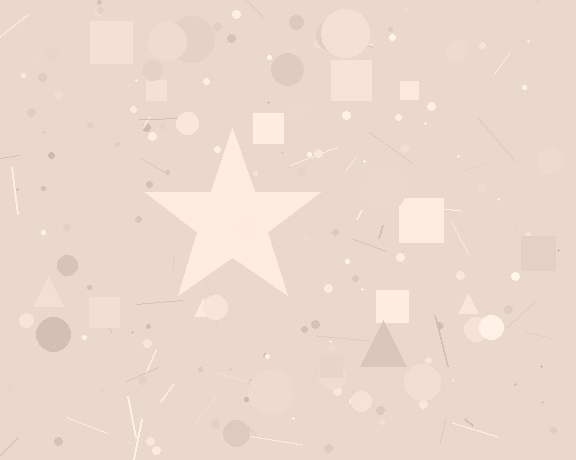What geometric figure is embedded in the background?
A star is embedded in the background.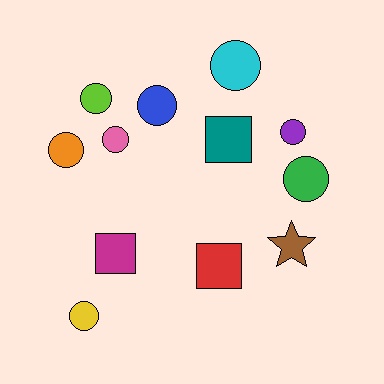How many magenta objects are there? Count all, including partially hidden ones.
There is 1 magenta object.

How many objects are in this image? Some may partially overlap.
There are 12 objects.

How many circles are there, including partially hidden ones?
There are 8 circles.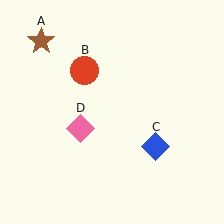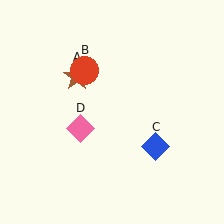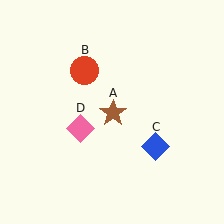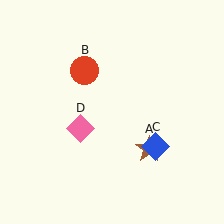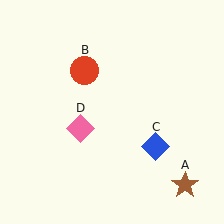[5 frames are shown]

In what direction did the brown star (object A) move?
The brown star (object A) moved down and to the right.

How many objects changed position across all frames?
1 object changed position: brown star (object A).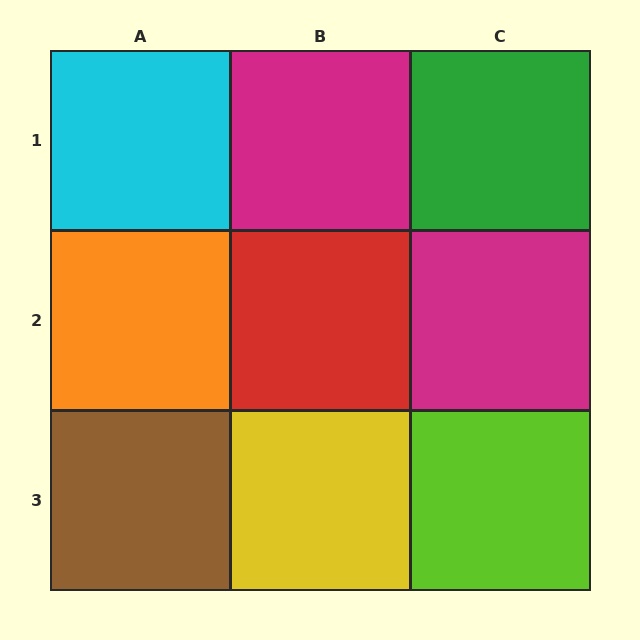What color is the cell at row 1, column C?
Green.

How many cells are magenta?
2 cells are magenta.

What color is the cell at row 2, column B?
Red.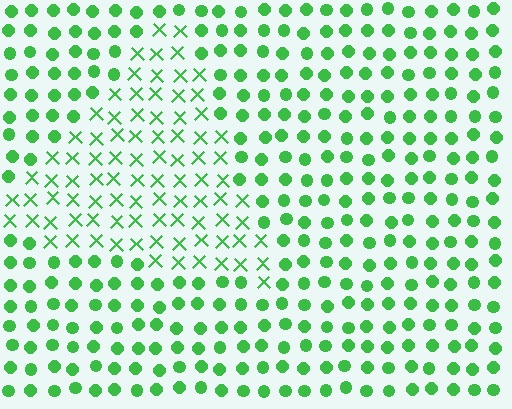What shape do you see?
I see a triangle.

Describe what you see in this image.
The image is filled with small green elements arranged in a uniform grid. A triangle-shaped region contains X marks, while the surrounding area contains circles. The boundary is defined purely by the change in element shape.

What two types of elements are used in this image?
The image uses X marks inside the triangle region and circles outside it.